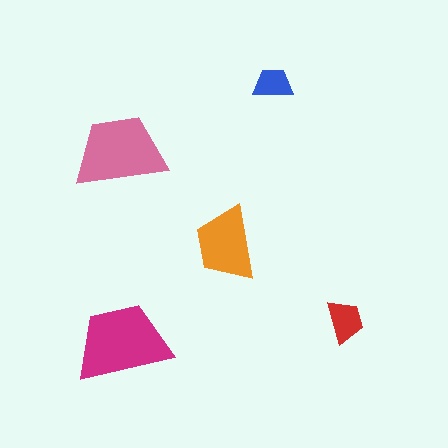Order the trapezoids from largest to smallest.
the magenta one, the pink one, the orange one, the red one, the blue one.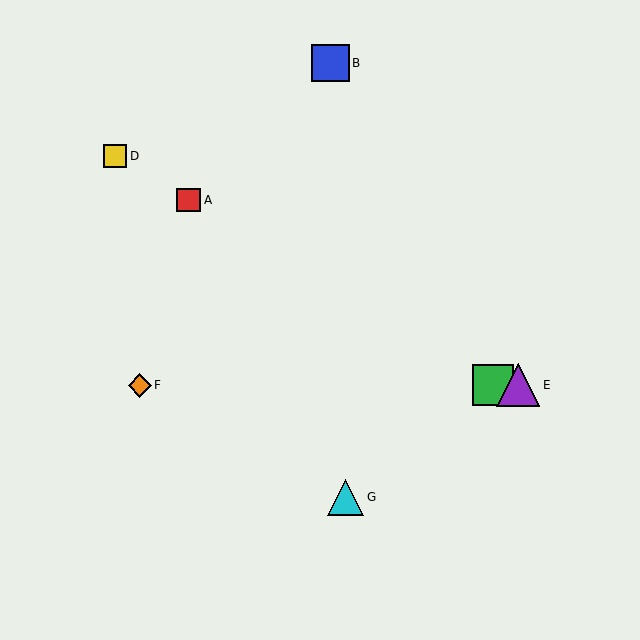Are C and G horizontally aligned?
No, C is at y≈385 and G is at y≈497.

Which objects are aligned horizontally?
Objects C, E, F are aligned horizontally.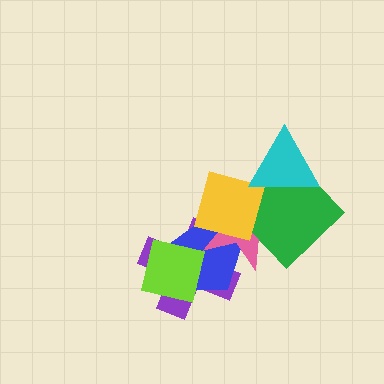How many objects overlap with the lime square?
2 objects overlap with the lime square.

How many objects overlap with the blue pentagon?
4 objects overlap with the blue pentagon.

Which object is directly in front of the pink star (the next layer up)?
The green diamond is directly in front of the pink star.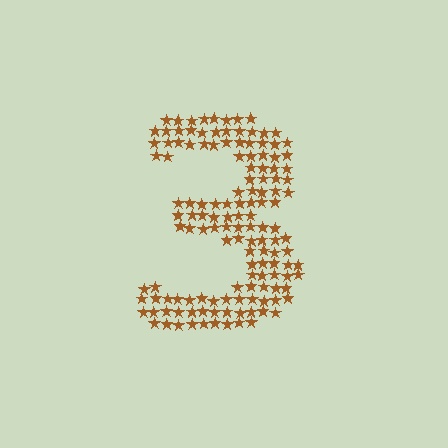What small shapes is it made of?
It is made of small stars.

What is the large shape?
The large shape is the digit 3.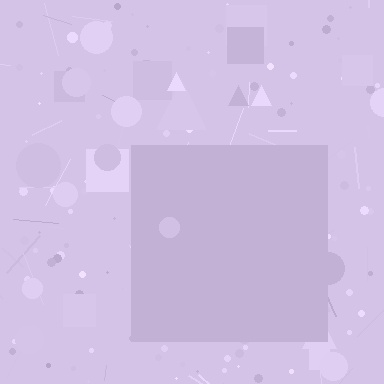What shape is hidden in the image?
A square is hidden in the image.